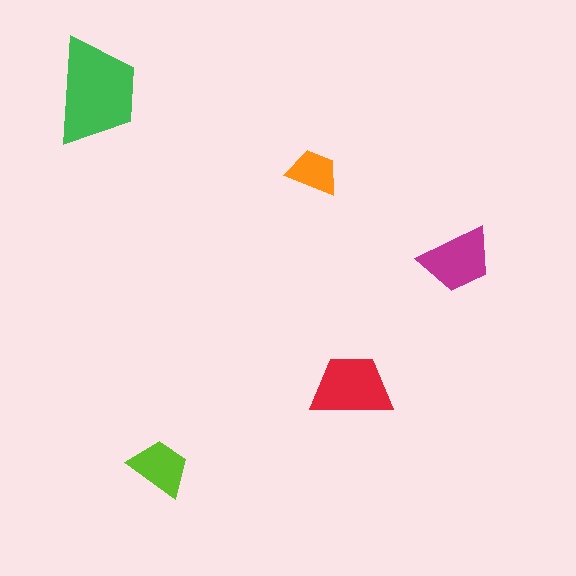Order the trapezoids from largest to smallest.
the green one, the red one, the magenta one, the lime one, the orange one.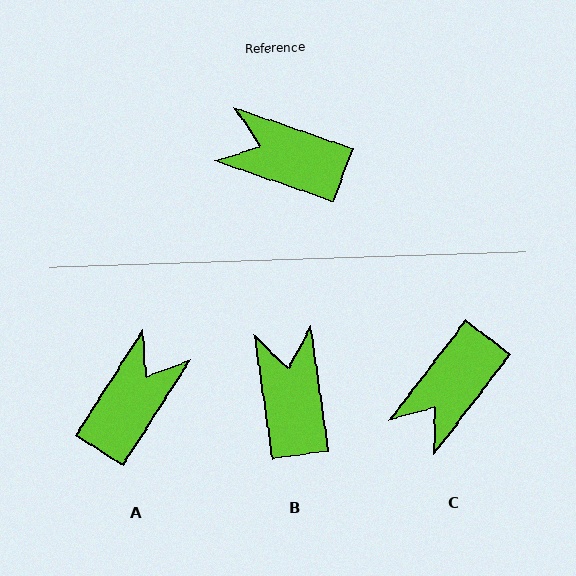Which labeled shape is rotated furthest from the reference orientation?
A, about 104 degrees away.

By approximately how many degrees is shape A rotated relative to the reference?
Approximately 104 degrees clockwise.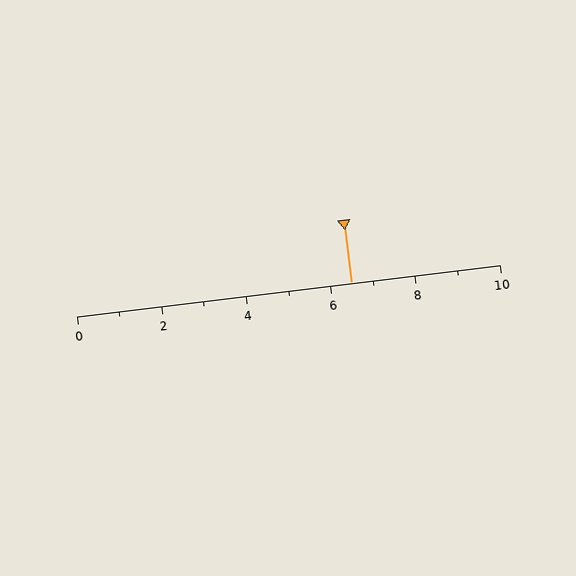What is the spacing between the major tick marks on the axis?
The major ticks are spaced 2 apart.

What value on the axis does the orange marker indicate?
The marker indicates approximately 6.5.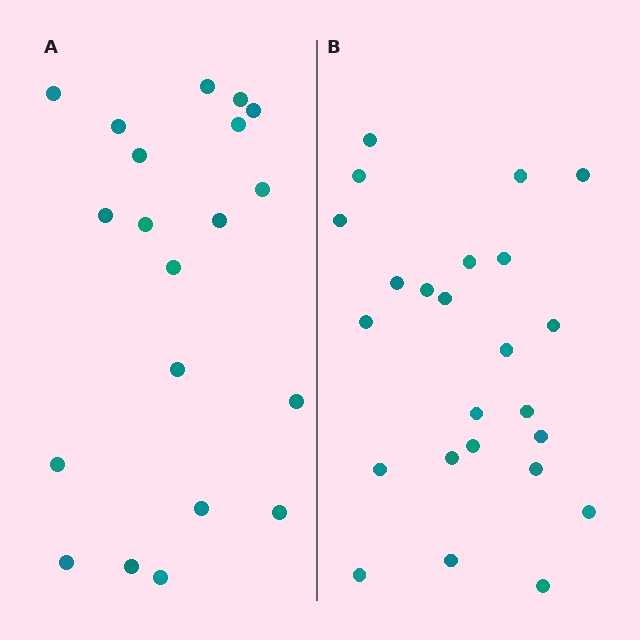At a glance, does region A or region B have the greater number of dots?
Region B (the right region) has more dots.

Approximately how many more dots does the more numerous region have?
Region B has about 4 more dots than region A.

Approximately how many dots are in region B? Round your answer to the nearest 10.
About 20 dots. (The exact count is 24, which rounds to 20.)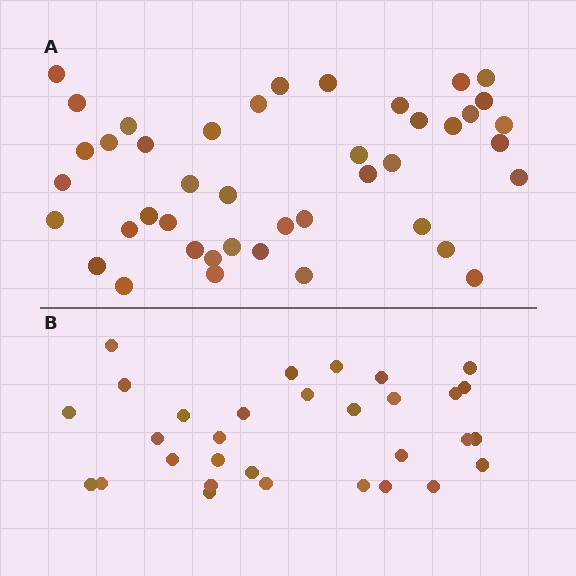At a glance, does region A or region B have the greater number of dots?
Region A (the top region) has more dots.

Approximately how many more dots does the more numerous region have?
Region A has roughly 12 or so more dots than region B.